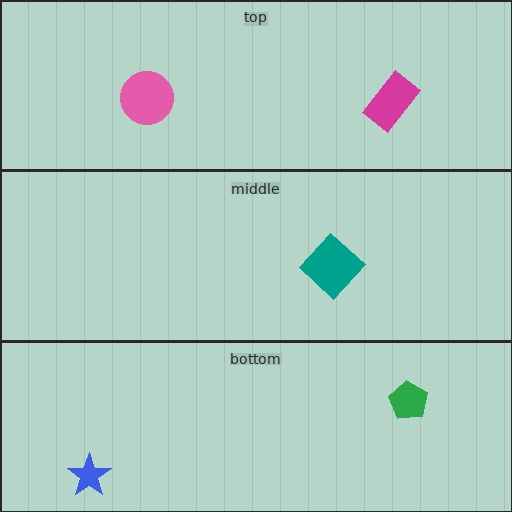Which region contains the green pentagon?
The bottom region.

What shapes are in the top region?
The pink circle, the magenta rectangle.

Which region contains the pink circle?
The top region.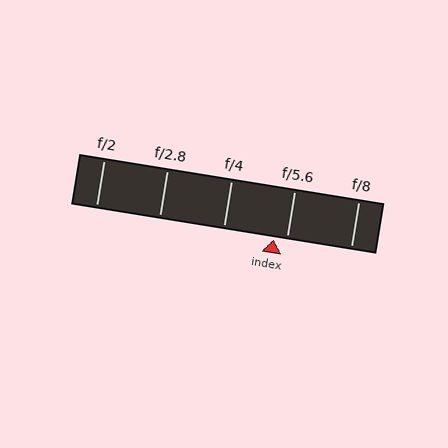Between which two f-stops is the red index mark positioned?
The index mark is between f/4 and f/5.6.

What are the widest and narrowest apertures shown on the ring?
The widest aperture shown is f/2 and the narrowest is f/8.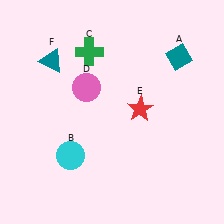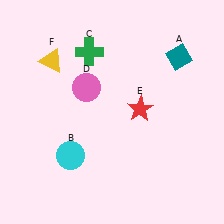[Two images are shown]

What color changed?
The triangle (F) changed from teal in Image 1 to yellow in Image 2.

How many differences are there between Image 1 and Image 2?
There is 1 difference between the two images.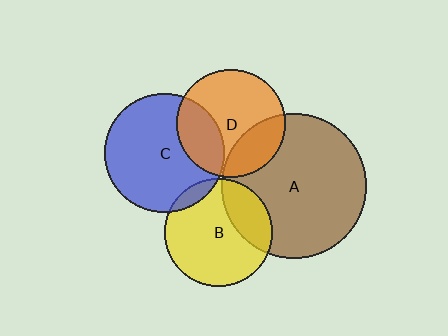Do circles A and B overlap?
Yes.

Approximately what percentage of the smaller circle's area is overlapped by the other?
Approximately 25%.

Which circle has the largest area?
Circle A (brown).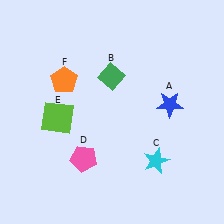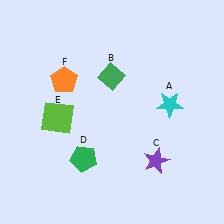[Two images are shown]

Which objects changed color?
A changed from blue to cyan. C changed from cyan to purple. D changed from pink to green.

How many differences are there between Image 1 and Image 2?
There are 3 differences between the two images.